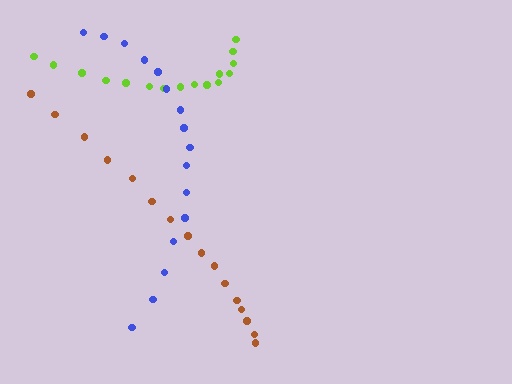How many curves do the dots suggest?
There are 3 distinct paths.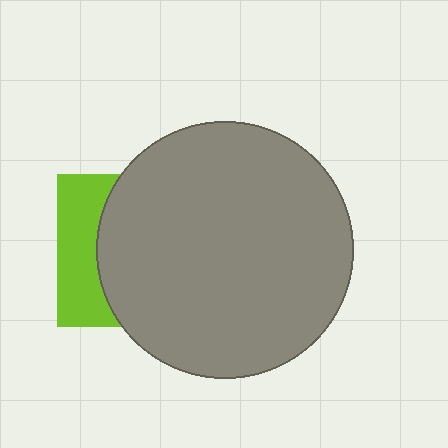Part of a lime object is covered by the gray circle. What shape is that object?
It is a square.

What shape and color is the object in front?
The object in front is a gray circle.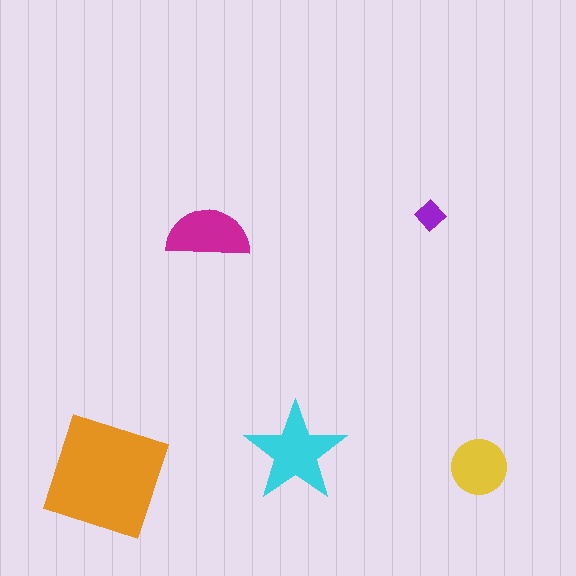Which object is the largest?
The orange square.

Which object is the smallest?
The purple diamond.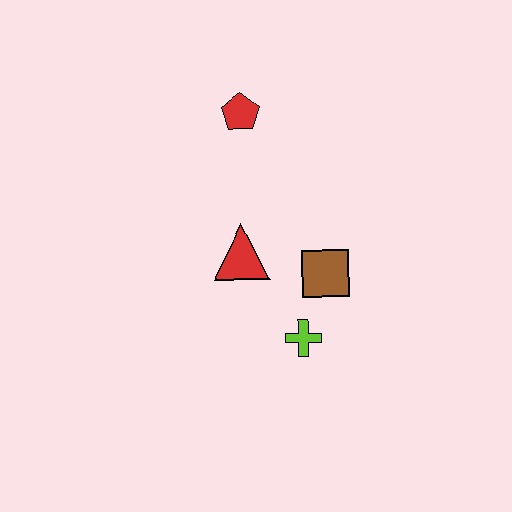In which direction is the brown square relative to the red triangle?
The brown square is to the right of the red triangle.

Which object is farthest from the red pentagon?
The lime cross is farthest from the red pentagon.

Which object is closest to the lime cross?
The brown square is closest to the lime cross.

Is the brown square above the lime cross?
Yes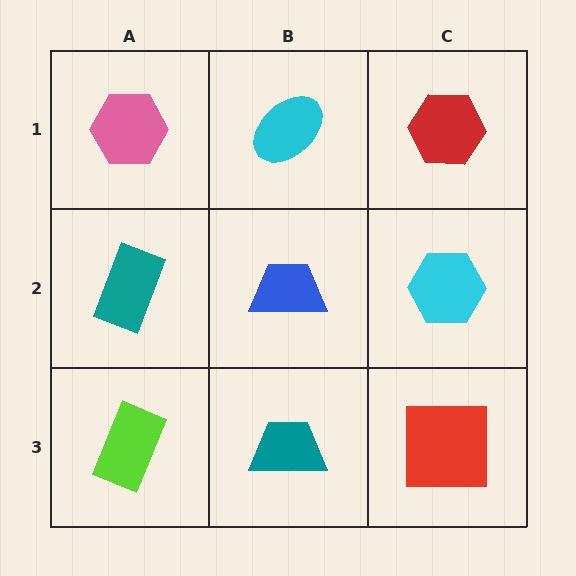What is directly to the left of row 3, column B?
A lime rectangle.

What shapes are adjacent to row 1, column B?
A blue trapezoid (row 2, column B), a pink hexagon (row 1, column A), a red hexagon (row 1, column C).